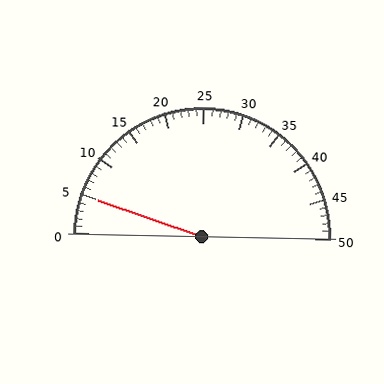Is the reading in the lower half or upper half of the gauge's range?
The reading is in the lower half of the range (0 to 50).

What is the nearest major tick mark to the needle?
The nearest major tick mark is 5.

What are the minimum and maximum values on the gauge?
The gauge ranges from 0 to 50.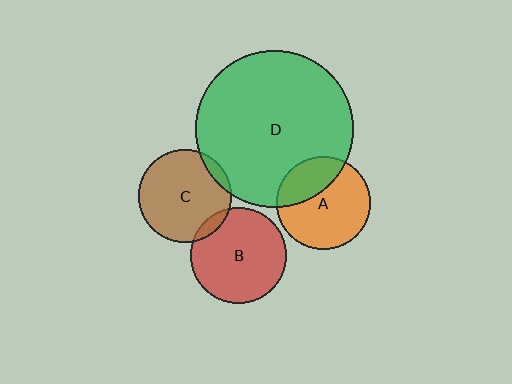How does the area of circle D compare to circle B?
Approximately 2.7 times.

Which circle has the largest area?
Circle D (green).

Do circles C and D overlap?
Yes.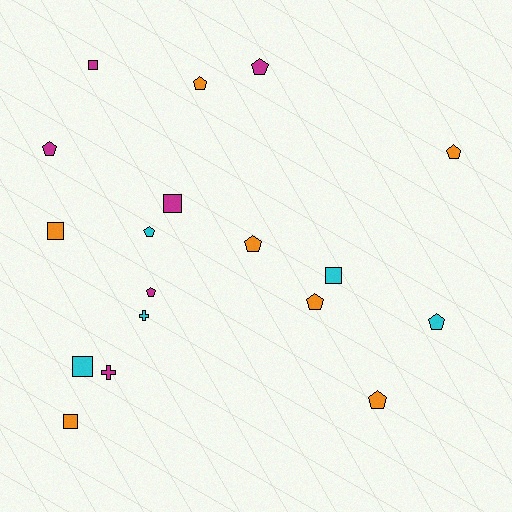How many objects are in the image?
There are 18 objects.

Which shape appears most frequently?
Pentagon, with 10 objects.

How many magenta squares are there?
There are 2 magenta squares.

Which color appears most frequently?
Orange, with 7 objects.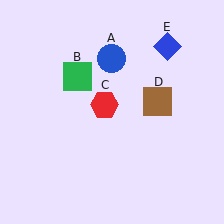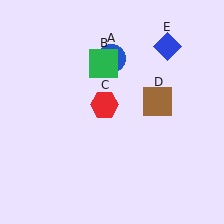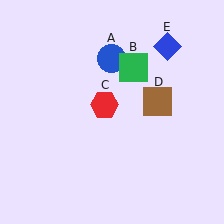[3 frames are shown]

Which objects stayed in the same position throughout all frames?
Blue circle (object A) and red hexagon (object C) and brown square (object D) and blue diamond (object E) remained stationary.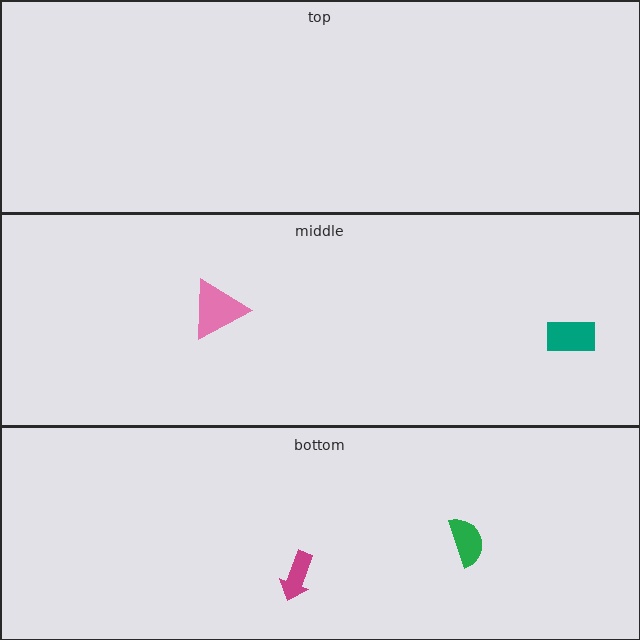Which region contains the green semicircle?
The bottom region.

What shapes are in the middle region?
The teal rectangle, the pink triangle.